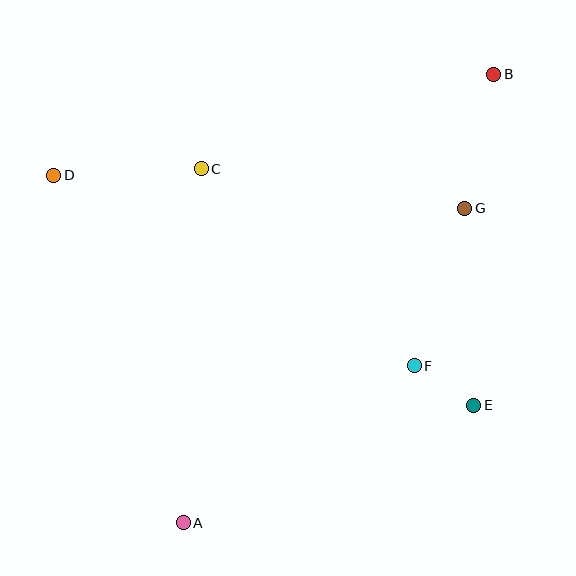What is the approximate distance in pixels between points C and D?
The distance between C and D is approximately 148 pixels.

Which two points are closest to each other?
Points E and F are closest to each other.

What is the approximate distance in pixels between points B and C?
The distance between B and C is approximately 307 pixels.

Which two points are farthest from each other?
Points A and B are farthest from each other.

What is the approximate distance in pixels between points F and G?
The distance between F and G is approximately 165 pixels.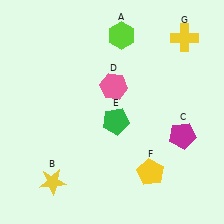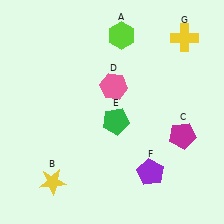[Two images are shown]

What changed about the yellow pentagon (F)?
In Image 1, F is yellow. In Image 2, it changed to purple.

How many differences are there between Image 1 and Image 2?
There is 1 difference between the two images.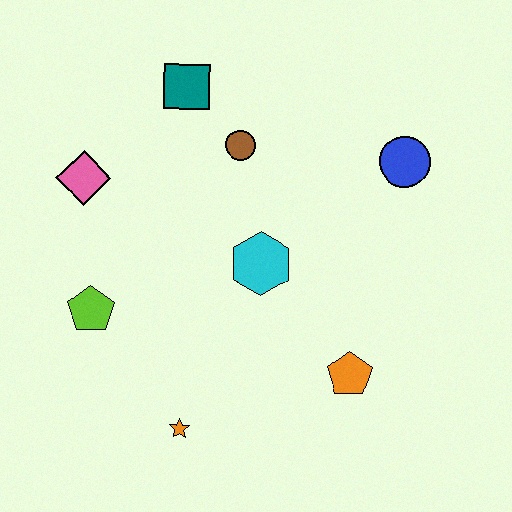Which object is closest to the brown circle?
The teal square is closest to the brown circle.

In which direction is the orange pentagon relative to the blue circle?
The orange pentagon is below the blue circle.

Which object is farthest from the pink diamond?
The orange pentagon is farthest from the pink diamond.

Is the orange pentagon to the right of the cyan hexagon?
Yes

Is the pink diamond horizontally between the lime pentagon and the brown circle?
No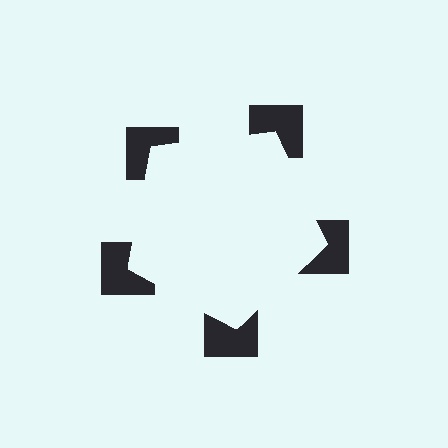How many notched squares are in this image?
There are 5 — one at each vertex of the illusory pentagon.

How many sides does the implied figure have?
5 sides.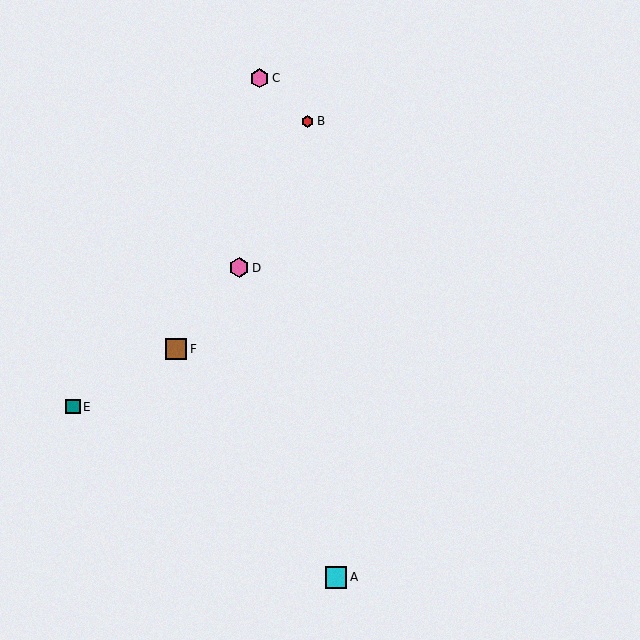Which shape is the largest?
The cyan square (labeled A) is the largest.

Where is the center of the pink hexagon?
The center of the pink hexagon is at (239, 268).